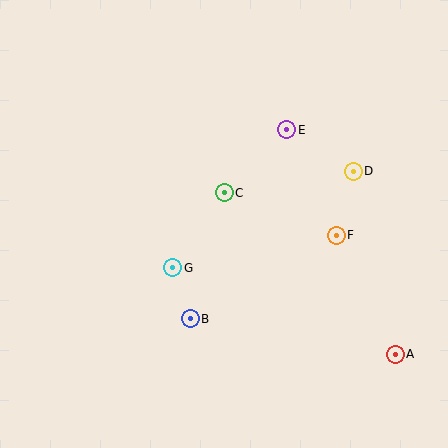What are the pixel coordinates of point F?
Point F is at (336, 235).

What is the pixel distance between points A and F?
The distance between A and F is 133 pixels.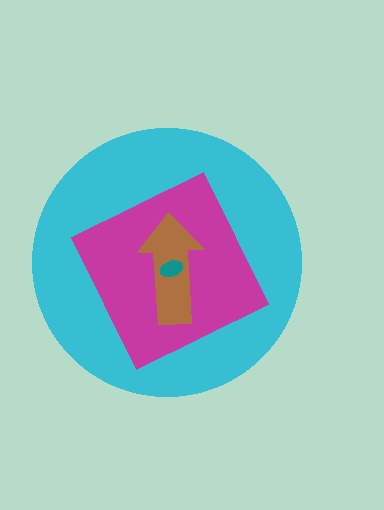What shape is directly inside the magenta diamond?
The brown arrow.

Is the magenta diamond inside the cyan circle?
Yes.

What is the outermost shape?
The cyan circle.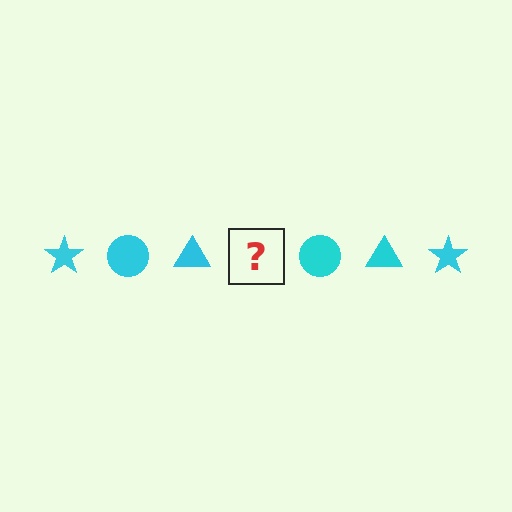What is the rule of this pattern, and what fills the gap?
The rule is that the pattern cycles through star, circle, triangle shapes in cyan. The gap should be filled with a cyan star.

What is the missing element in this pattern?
The missing element is a cyan star.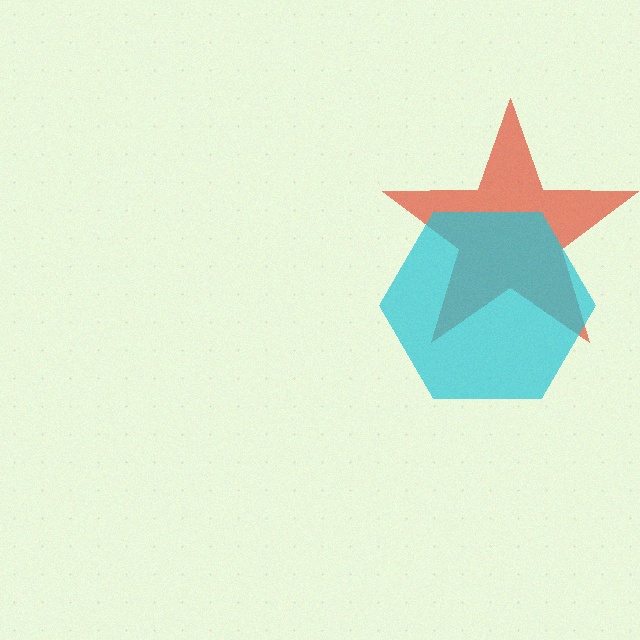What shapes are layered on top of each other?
The layered shapes are: a red star, a cyan hexagon.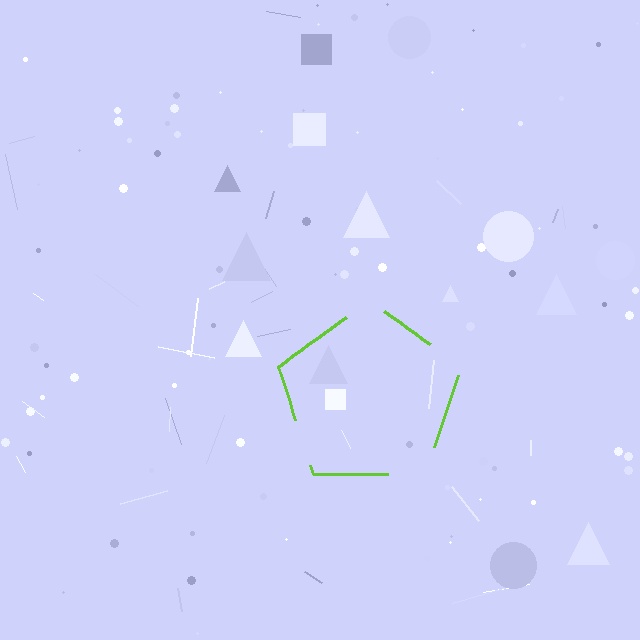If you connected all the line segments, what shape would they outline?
They would outline a pentagon.